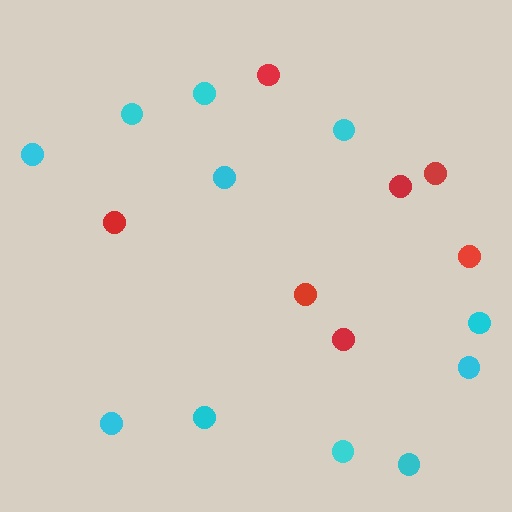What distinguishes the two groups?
There are 2 groups: one group of red circles (7) and one group of cyan circles (11).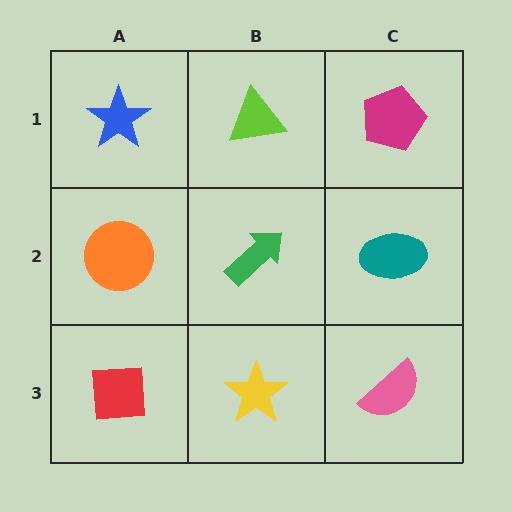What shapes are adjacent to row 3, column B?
A green arrow (row 2, column B), a red square (row 3, column A), a pink semicircle (row 3, column C).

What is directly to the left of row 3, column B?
A red square.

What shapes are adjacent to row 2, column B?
A lime triangle (row 1, column B), a yellow star (row 3, column B), an orange circle (row 2, column A), a teal ellipse (row 2, column C).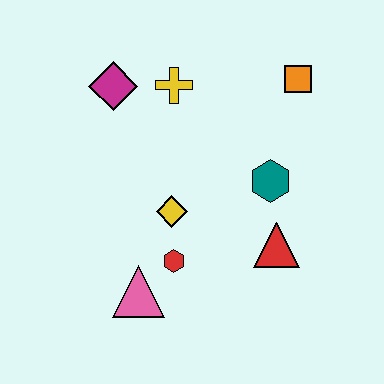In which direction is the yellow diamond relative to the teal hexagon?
The yellow diamond is to the left of the teal hexagon.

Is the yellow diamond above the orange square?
No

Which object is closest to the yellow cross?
The magenta diamond is closest to the yellow cross.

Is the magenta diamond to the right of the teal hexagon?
No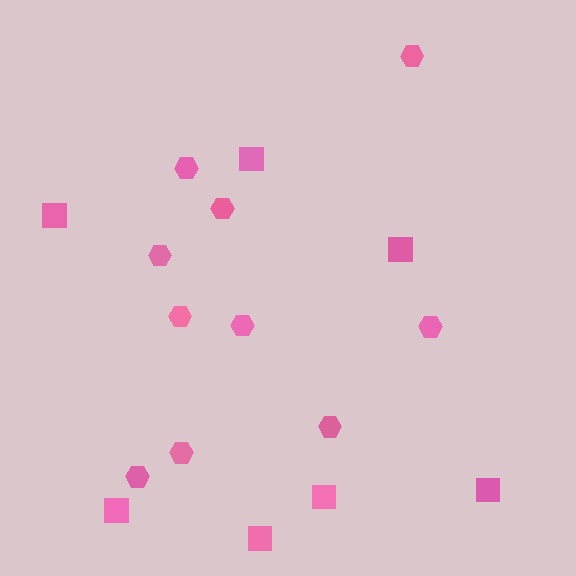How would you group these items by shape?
There are 2 groups: one group of squares (7) and one group of hexagons (10).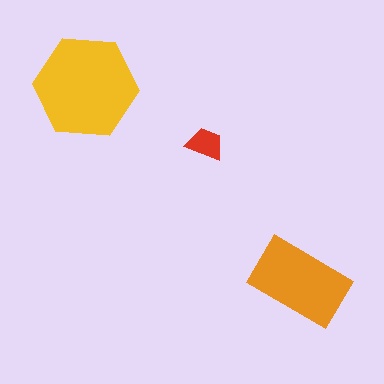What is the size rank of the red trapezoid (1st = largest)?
3rd.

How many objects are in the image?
There are 3 objects in the image.